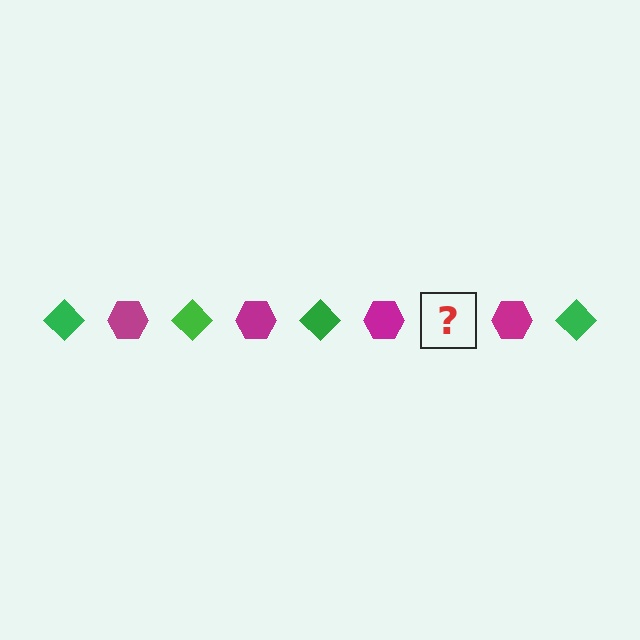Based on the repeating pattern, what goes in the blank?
The blank should be a green diamond.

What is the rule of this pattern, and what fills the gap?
The rule is that the pattern alternates between green diamond and magenta hexagon. The gap should be filled with a green diamond.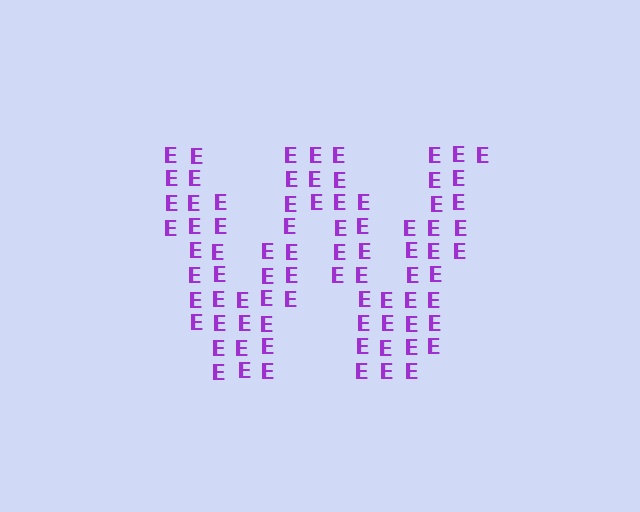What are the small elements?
The small elements are letter E's.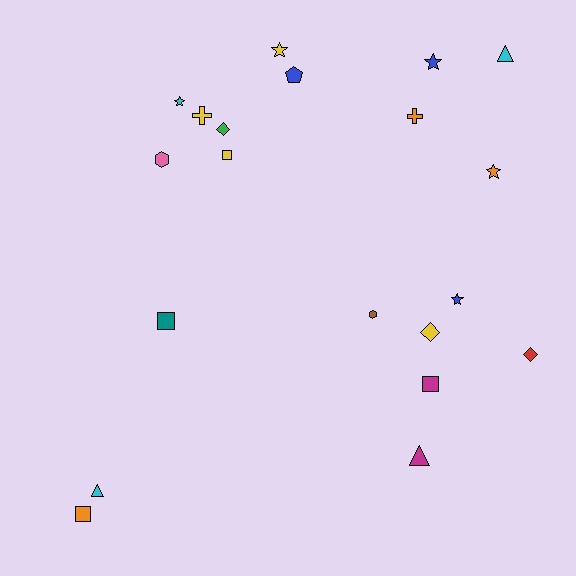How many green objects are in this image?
There is 1 green object.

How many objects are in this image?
There are 20 objects.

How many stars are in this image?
There are 5 stars.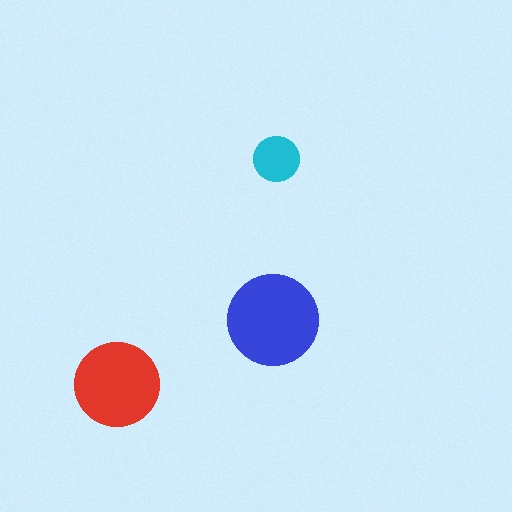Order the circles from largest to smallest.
the blue one, the red one, the cyan one.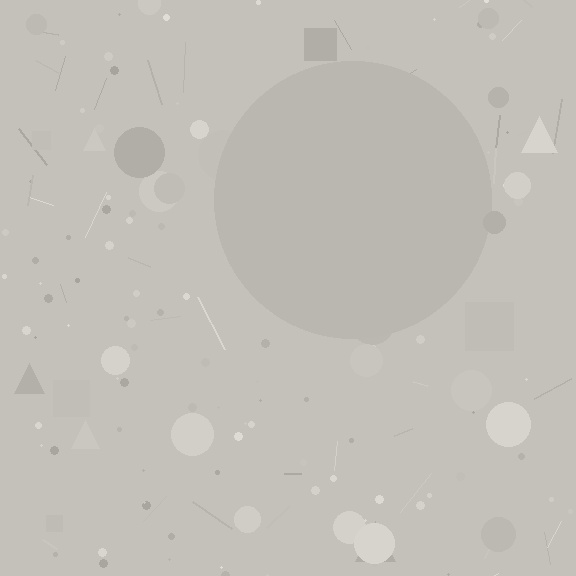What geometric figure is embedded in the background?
A circle is embedded in the background.